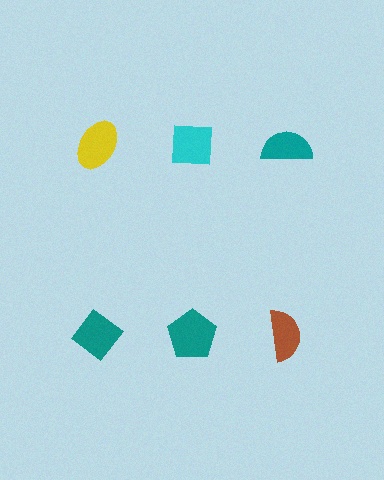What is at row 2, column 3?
A brown semicircle.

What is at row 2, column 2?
A teal pentagon.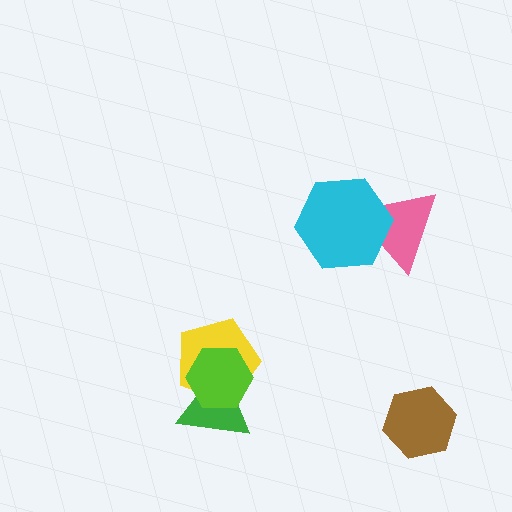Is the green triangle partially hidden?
Yes, it is partially covered by another shape.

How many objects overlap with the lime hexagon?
2 objects overlap with the lime hexagon.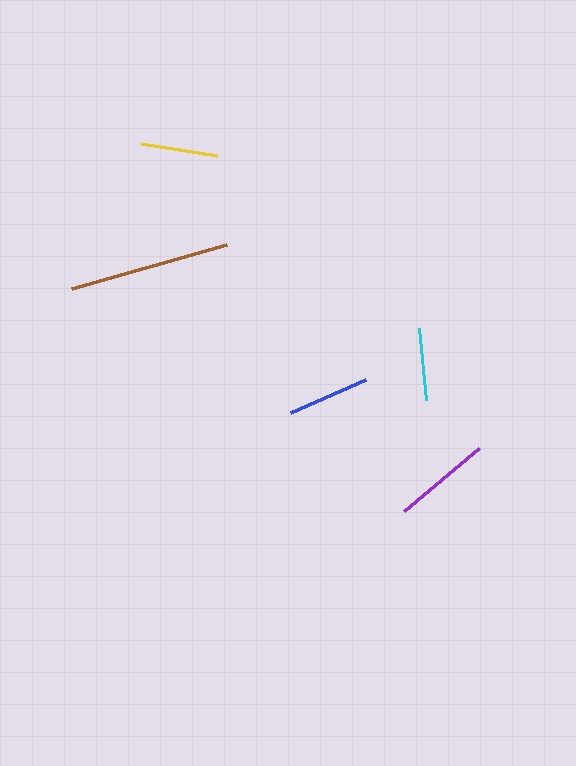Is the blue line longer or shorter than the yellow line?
The blue line is longer than the yellow line.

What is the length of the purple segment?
The purple segment is approximately 98 pixels long.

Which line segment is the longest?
The brown line is the longest at approximately 161 pixels.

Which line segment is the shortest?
The cyan line is the shortest at approximately 72 pixels.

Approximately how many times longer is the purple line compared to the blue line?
The purple line is approximately 1.2 times the length of the blue line.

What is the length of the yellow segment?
The yellow segment is approximately 77 pixels long.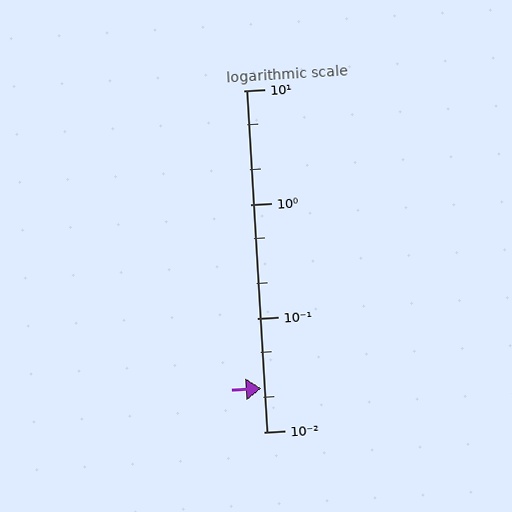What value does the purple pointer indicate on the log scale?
The pointer indicates approximately 0.024.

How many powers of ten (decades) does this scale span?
The scale spans 3 decades, from 0.01 to 10.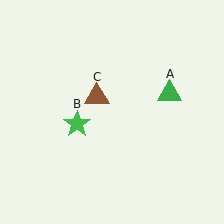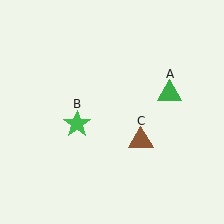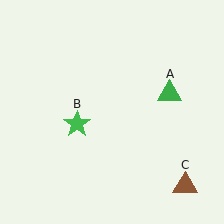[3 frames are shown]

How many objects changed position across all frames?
1 object changed position: brown triangle (object C).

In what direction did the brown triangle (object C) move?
The brown triangle (object C) moved down and to the right.